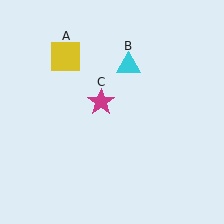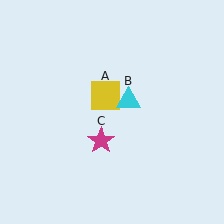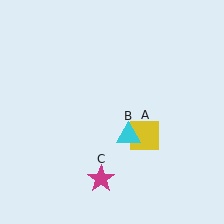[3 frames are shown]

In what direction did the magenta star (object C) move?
The magenta star (object C) moved down.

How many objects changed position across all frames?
3 objects changed position: yellow square (object A), cyan triangle (object B), magenta star (object C).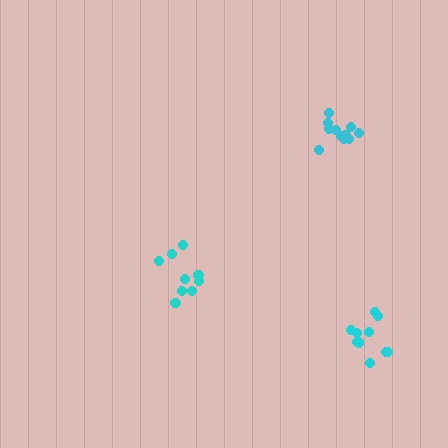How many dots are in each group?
Group 1: 9 dots, Group 2: 10 dots, Group 3: 11 dots (30 total).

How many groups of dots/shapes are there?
There are 3 groups.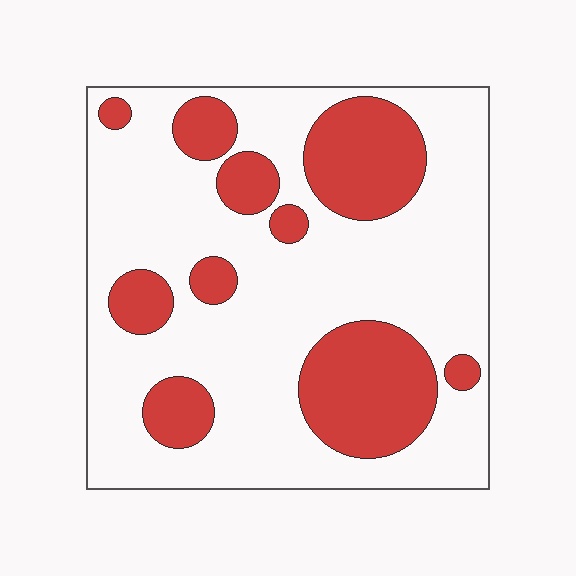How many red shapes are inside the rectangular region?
10.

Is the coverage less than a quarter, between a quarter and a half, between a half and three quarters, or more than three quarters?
Between a quarter and a half.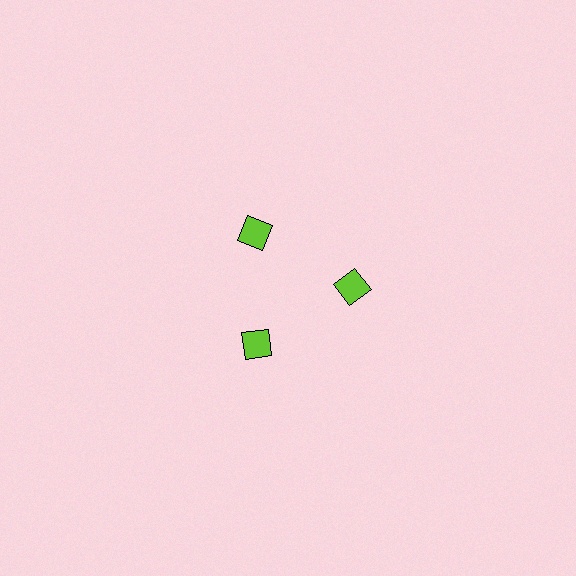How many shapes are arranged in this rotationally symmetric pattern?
There are 3 shapes, arranged in 3 groups of 1.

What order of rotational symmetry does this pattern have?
This pattern has 3-fold rotational symmetry.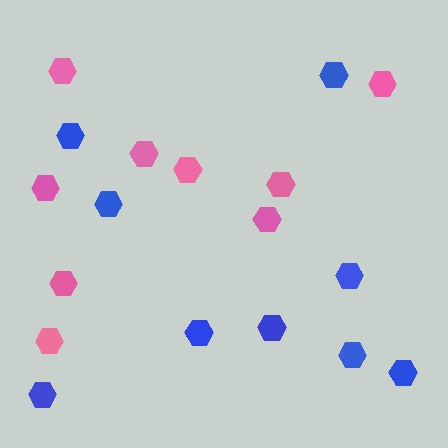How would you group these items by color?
There are 2 groups: one group of blue hexagons (9) and one group of pink hexagons (9).